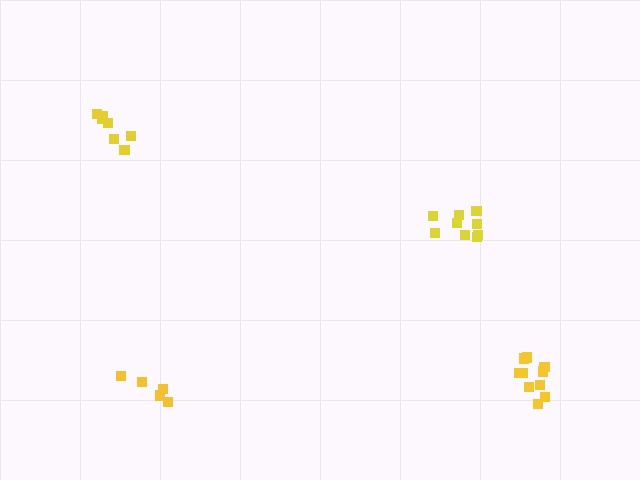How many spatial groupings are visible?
There are 4 spatial groupings.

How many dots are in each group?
Group 1: 7 dots, Group 2: 5 dots, Group 3: 10 dots, Group 4: 9 dots (31 total).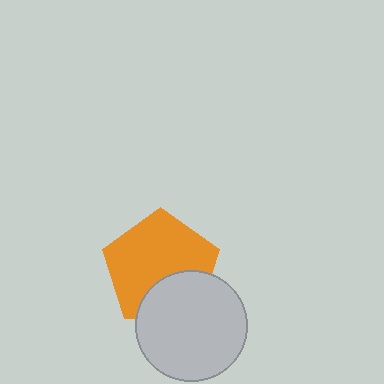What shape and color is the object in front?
The object in front is a light gray circle.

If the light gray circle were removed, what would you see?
You would see the complete orange pentagon.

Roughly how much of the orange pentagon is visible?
Most of it is visible (roughly 70%).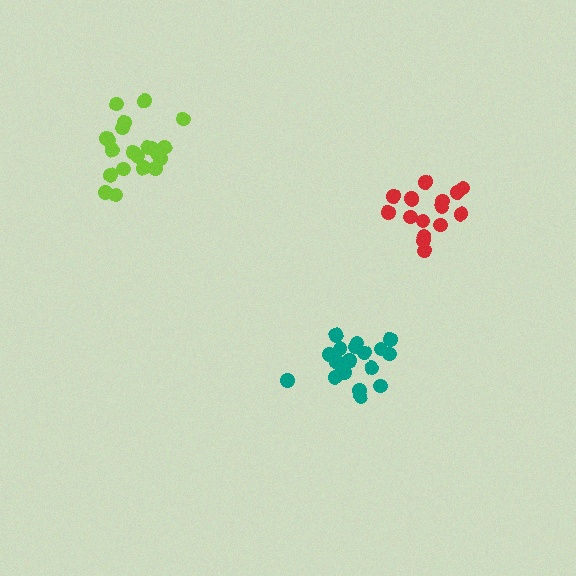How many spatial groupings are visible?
There are 3 spatial groupings.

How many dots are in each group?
Group 1: 21 dots, Group 2: 18 dots, Group 3: 16 dots (55 total).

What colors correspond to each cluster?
The clusters are colored: lime, teal, red.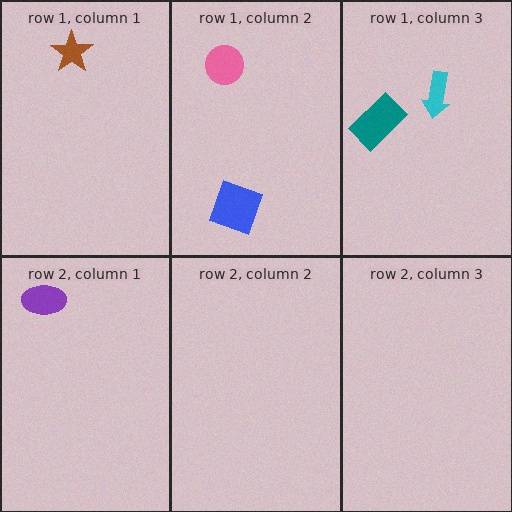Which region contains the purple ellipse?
The row 2, column 1 region.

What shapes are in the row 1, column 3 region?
The cyan arrow, the teal rectangle.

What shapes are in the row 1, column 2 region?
The blue square, the pink circle.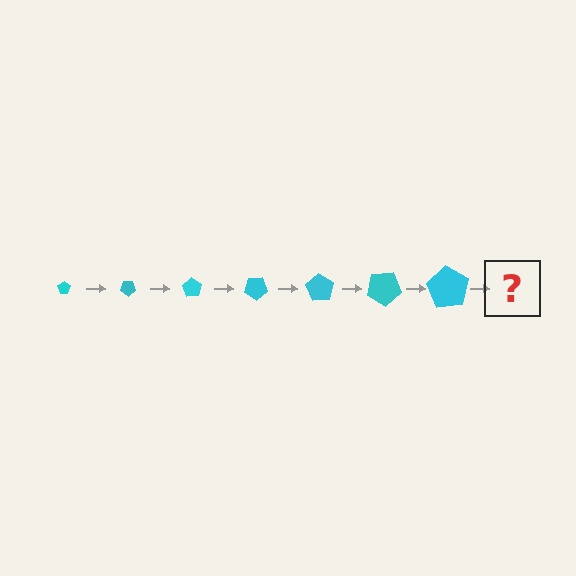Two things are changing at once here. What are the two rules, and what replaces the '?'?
The two rules are that the pentagon grows larger each step and it rotates 35 degrees each step. The '?' should be a pentagon, larger than the previous one and rotated 245 degrees from the start.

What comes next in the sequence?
The next element should be a pentagon, larger than the previous one and rotated 245 degrees from the start.